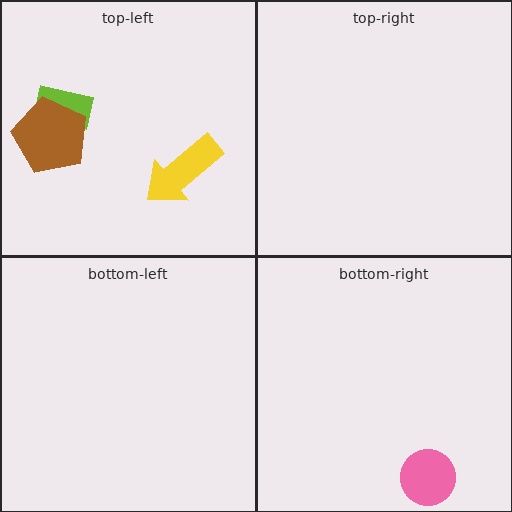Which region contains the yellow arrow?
The top-left region.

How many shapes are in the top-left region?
3.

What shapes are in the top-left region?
The yellow arrow, the lime rectangle, the brown pentagon.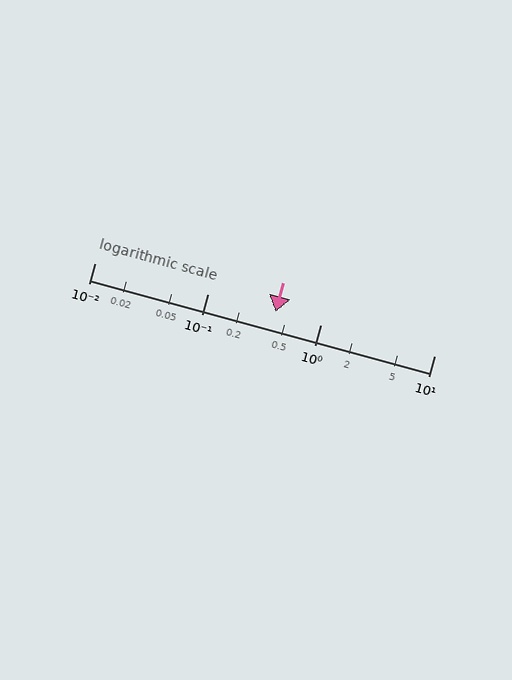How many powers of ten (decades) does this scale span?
The scale spans 3 decades, from 0.01 to 10.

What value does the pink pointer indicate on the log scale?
The pointer indicates approximately 0.4.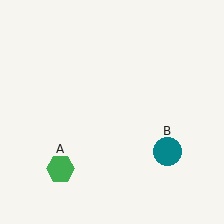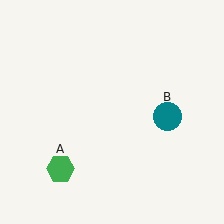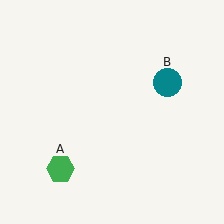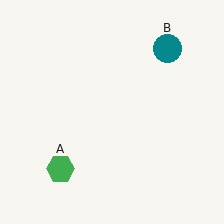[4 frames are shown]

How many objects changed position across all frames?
1 object changed position: teal circle (object B).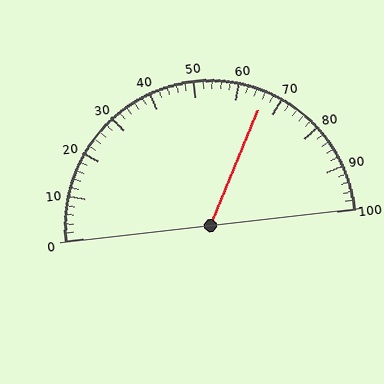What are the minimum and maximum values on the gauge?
The gauge ranges from 0 to 100.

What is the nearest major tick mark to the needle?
The nearest major tick mark is 70.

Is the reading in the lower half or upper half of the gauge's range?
The reading is in the upper half of the range (0 to 100).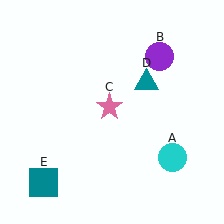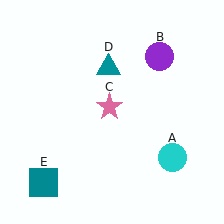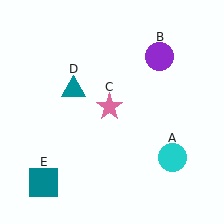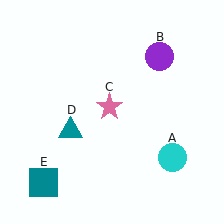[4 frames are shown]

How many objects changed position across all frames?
1 object changed position: teal triangle (object D).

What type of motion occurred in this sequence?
The teal triangle (object D) rotated counterclockwise around the center of the scene.